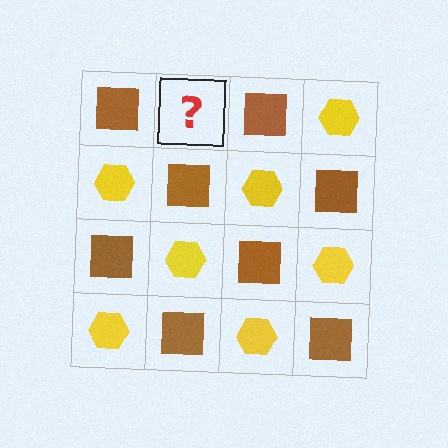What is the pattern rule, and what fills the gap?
The rule is that it alternates brown square and yellow hexagon in a checkerboard pattern. The gap should be filled with a yellow hexagon.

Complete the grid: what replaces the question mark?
The question mark should be replaced with a yellow hexagon.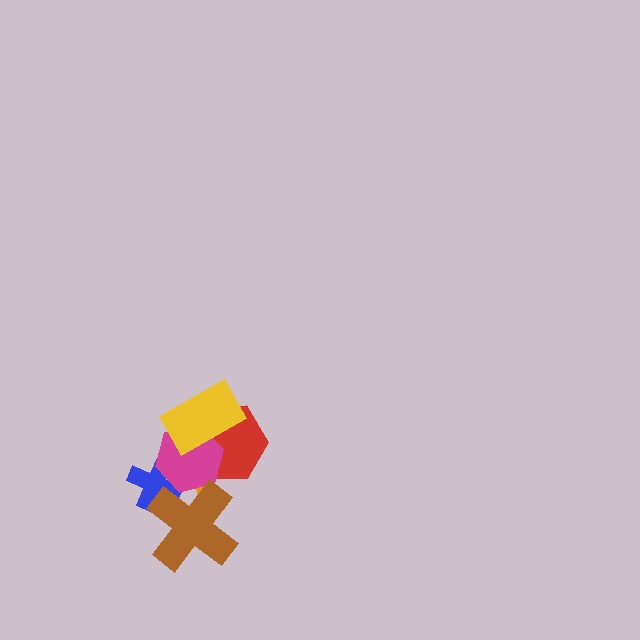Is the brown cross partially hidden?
No, no other shape covers it.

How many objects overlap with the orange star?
5 objects overlap with the orange star.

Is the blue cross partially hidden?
Yes, it is partially covered by another shape.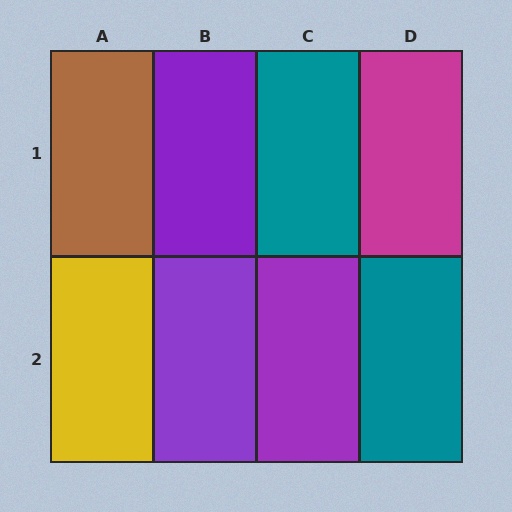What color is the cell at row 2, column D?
Teal.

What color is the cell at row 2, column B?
Purple.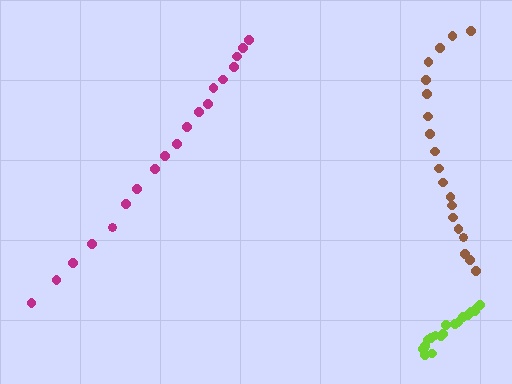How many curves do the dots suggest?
There are 3 distinct paths.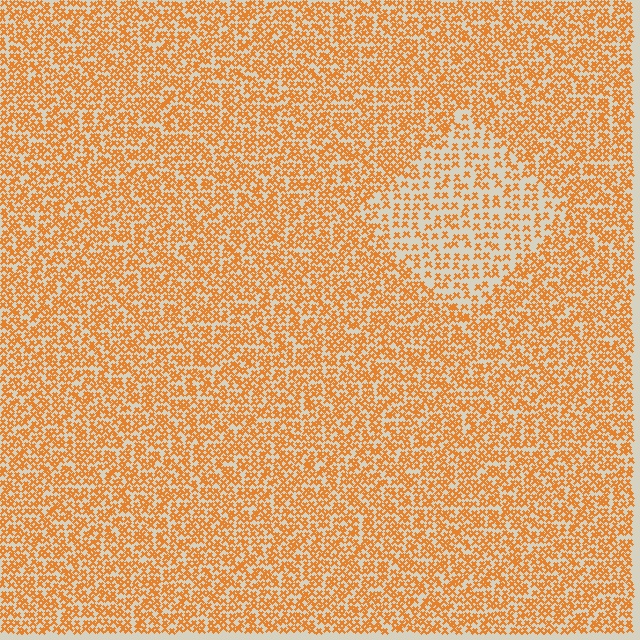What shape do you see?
I see a diamond.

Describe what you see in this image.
The image contains small orange elements arranged at two different densities. A diamond-shaped region is visible where the elements are less densely packed than the surrounding area.